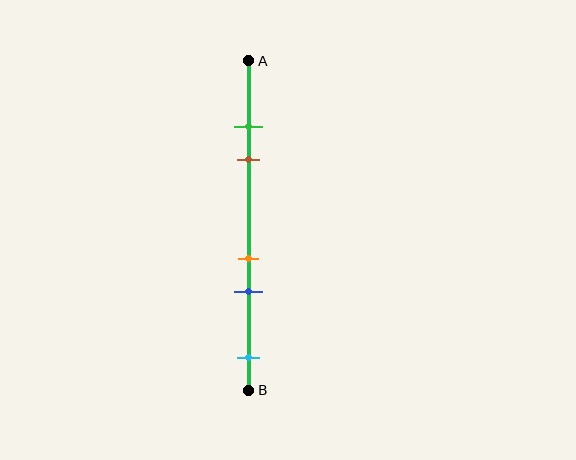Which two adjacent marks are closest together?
The green and brown marks are the closest adjacent pair.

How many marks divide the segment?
There are 5 marks dividing the segment.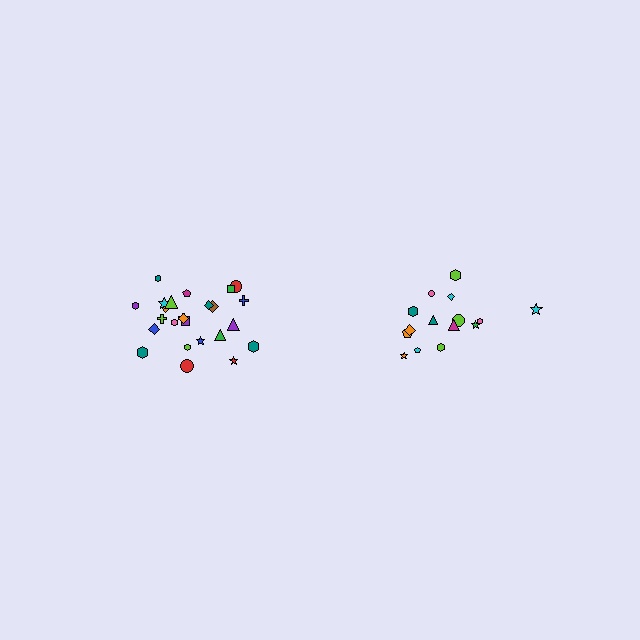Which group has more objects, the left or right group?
The left group.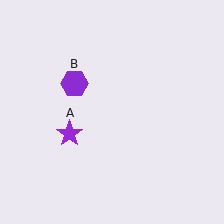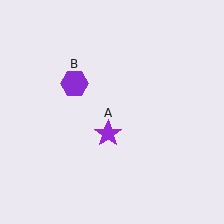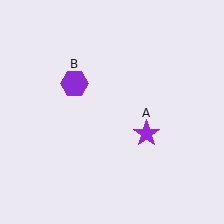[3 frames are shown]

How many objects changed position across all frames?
1 object changed position: purple star (object A).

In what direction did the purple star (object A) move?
The purple star (object A) moved right.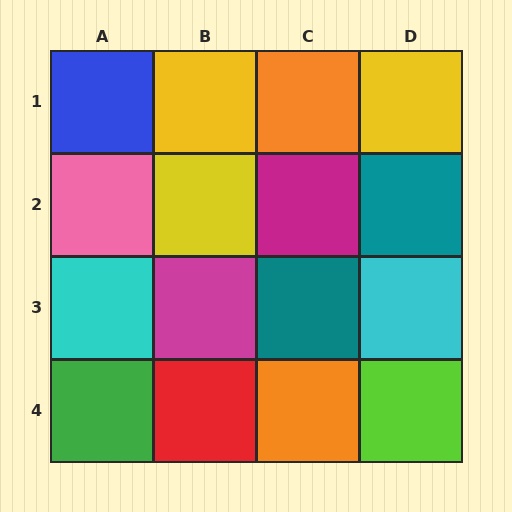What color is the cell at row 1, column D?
Yellow.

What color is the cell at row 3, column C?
Teal.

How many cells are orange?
2 cells are orange.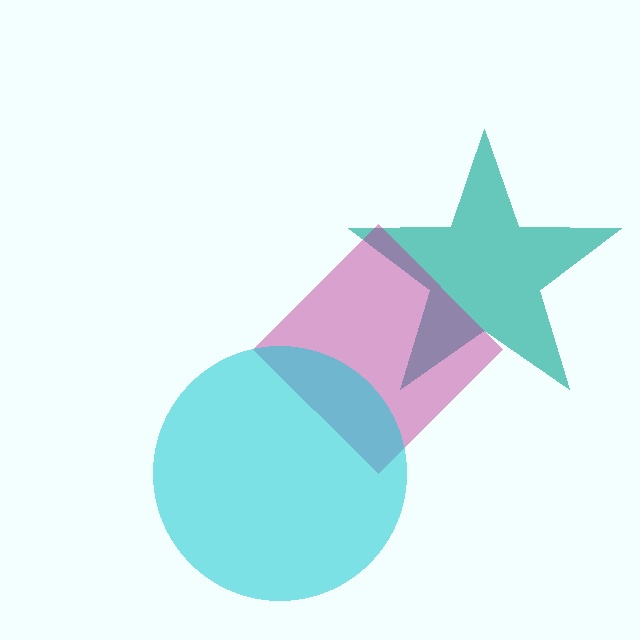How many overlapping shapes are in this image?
There are 3 overlapping shapes in the image.